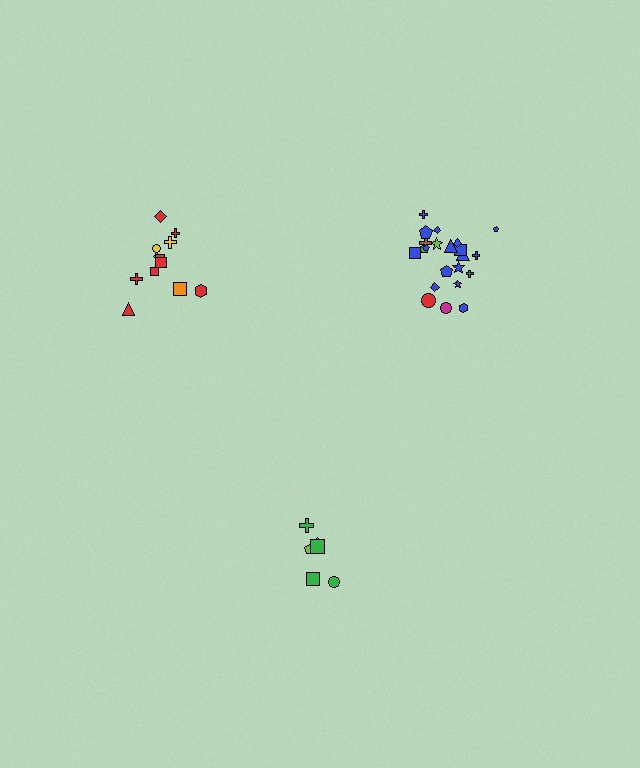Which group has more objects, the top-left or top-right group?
The top-right group.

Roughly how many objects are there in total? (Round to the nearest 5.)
Roughly 40 objects in total.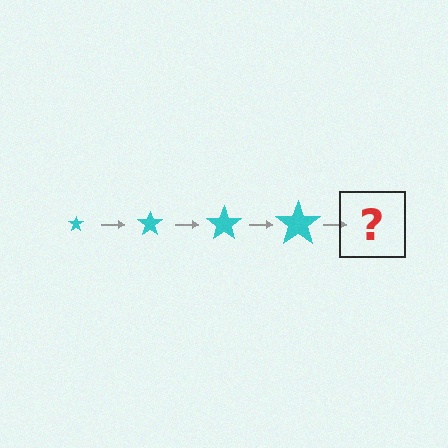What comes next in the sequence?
The next element should be a cyan star, larger than the previous one.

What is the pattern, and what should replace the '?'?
The pattern is that the star gets progressively larger each step. The '?' should be a cyan star, larger than the previous one.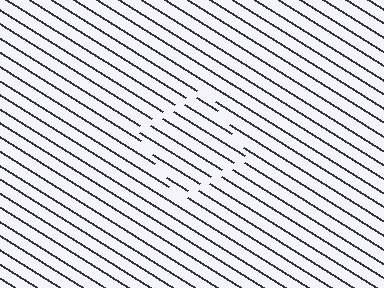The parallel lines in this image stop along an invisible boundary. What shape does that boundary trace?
An illusory square. The interior of the shape contains the same grating, shifted by half a period — the contour is defined by the phase discontinuity where line-ends from the inner and outer gratings abut.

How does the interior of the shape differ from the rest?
The interior of the shape contains the same grating, shifted by half a period — the contour is defined by the phase discontinuity where line-ends from the inner and outer gratings abut.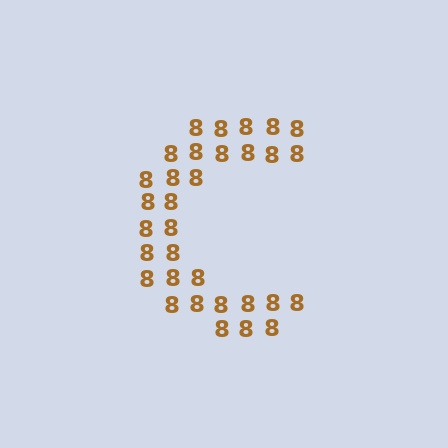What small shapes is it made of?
It is made of small digit 8's.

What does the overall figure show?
The overall figure shows the letter C.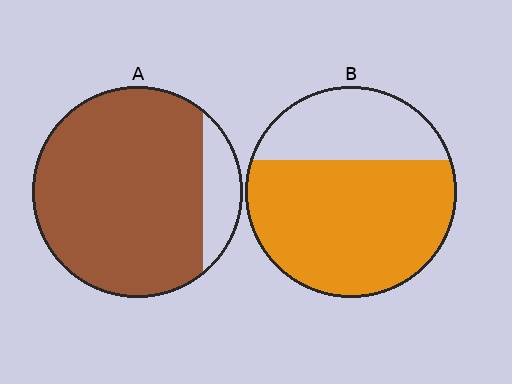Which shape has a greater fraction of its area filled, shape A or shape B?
Shape A.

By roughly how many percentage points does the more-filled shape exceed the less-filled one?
By roughly 20 percentage points (A over B).